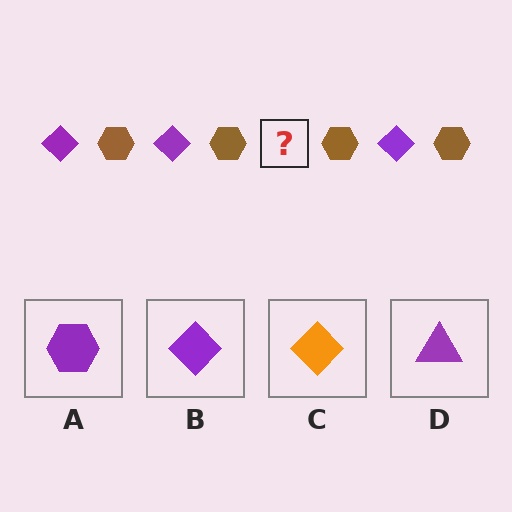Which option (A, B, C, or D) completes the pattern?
B.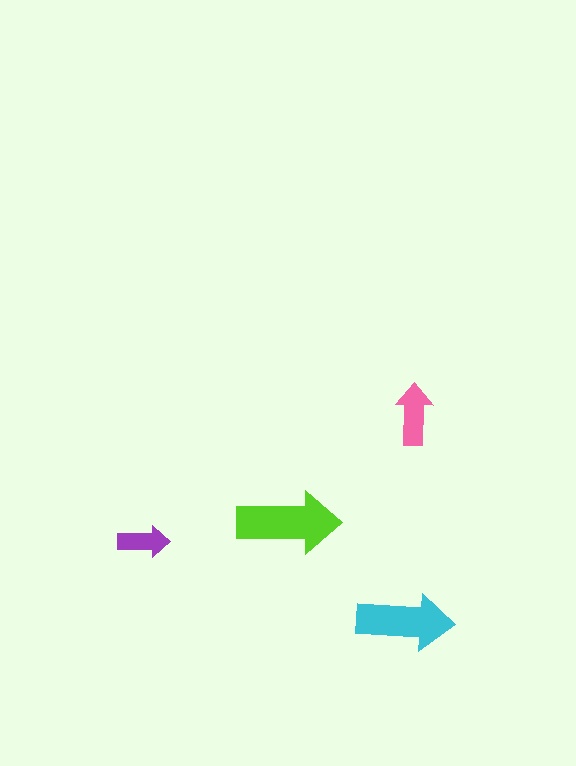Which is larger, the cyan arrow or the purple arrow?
The cyan one.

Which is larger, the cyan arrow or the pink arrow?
The cyan one.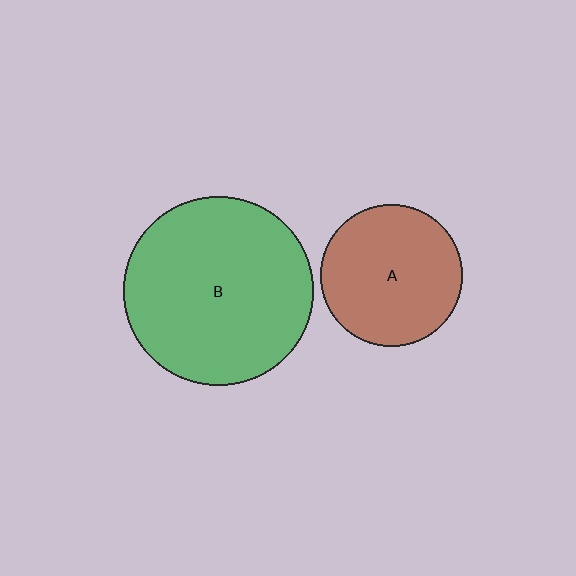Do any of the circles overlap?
No, none of the circles overlap.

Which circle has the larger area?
Circle B (green).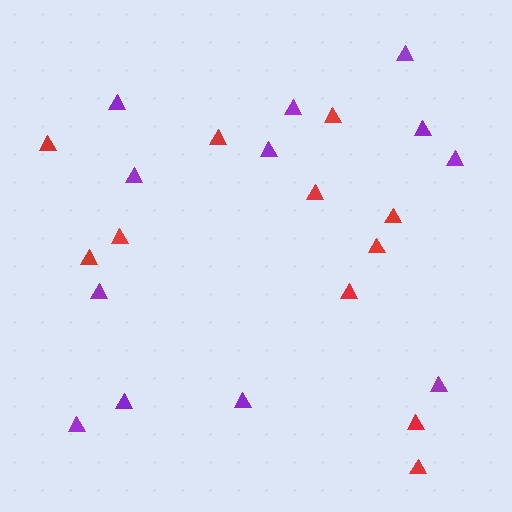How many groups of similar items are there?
There are 2 groups: one group of red triangles (11) and one group of purple triangles (12).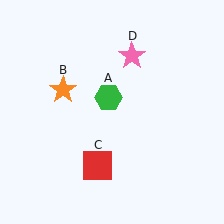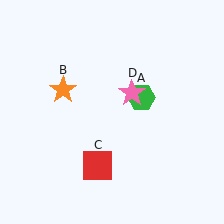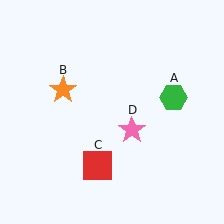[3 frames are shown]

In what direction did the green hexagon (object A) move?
The green hexagon (object A) moved right.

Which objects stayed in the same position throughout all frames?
Orange star (object B) and red square (object C) remained stationary.